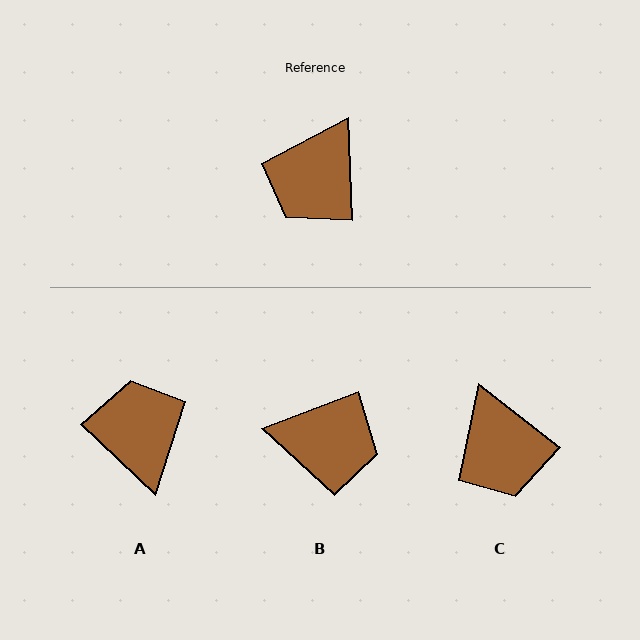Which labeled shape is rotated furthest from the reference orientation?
A, about 136 degrees away.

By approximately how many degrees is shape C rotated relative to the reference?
Approximately 50 degrees counter-clockwise.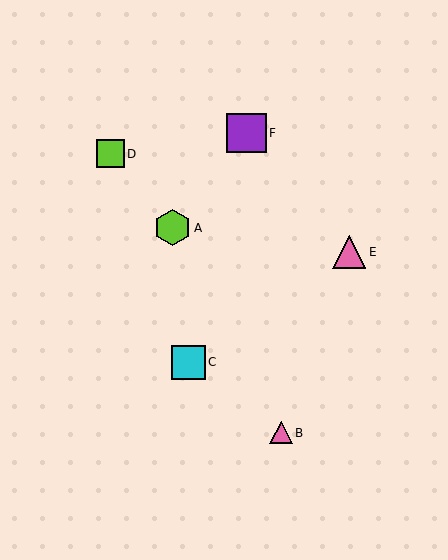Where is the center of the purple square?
The center of the purple square is at (247, 133).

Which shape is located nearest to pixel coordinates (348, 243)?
The pink triangle (labeled E) at (349, 252) is nearest to that location.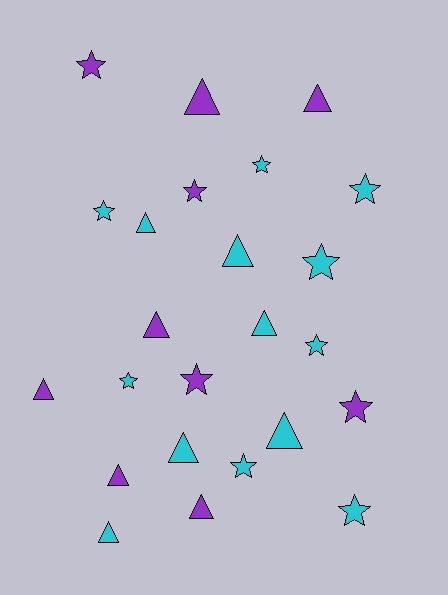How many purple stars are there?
There are 4 purple stars.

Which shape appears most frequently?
Star, with 12 objects.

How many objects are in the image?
There are 24 objects.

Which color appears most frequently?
Cyan, with 14 objects.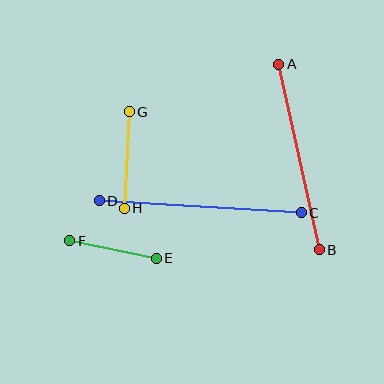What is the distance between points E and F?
The distance is approximately 88 pixels.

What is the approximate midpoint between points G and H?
The midpoint is at approximately (127, 160) pixels.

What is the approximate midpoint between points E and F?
The midpoint is at approximately (113, 250) pixels.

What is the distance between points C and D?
The distance is approximately 202 pixels.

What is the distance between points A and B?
The distance is approximately 190 pixels.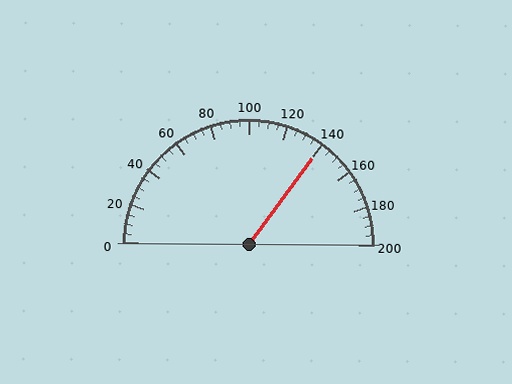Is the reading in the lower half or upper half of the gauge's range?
The reading is in the upper half of the range (0 to 200).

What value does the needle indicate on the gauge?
The needle indicates approximately 140.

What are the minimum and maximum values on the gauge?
The gauge ranges from 0 to 200.